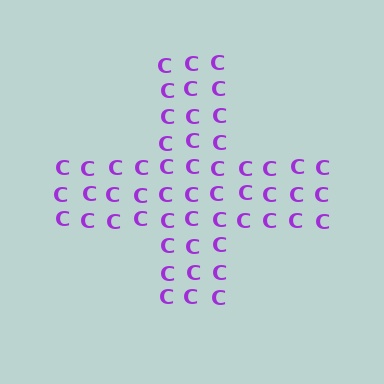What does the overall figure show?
The overall figure shows a cross.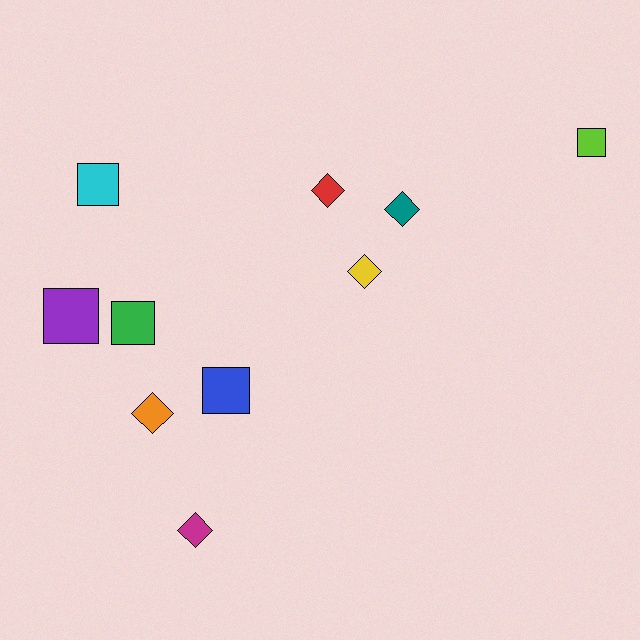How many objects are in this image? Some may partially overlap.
There are 10 objects.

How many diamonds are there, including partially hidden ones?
There are 5 diamonds.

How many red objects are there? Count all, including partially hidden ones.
There is 1 red object.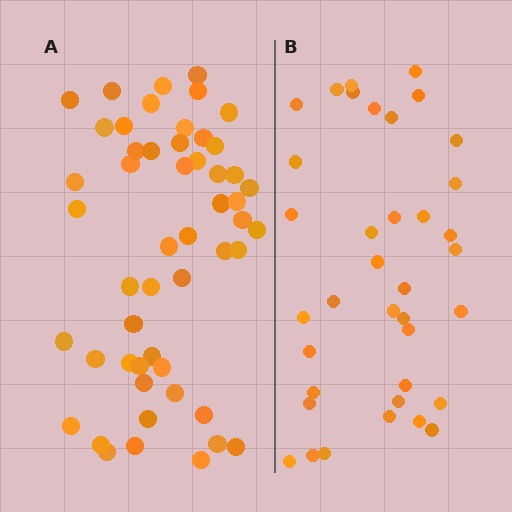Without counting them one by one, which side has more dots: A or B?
Region A (the left region) has more dots.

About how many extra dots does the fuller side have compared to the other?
Region A has approximately 15 more dots than region B.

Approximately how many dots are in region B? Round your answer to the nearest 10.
About 40 dots. (The exact count is 37, which rounds to 40.)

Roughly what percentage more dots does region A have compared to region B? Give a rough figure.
About 40% more.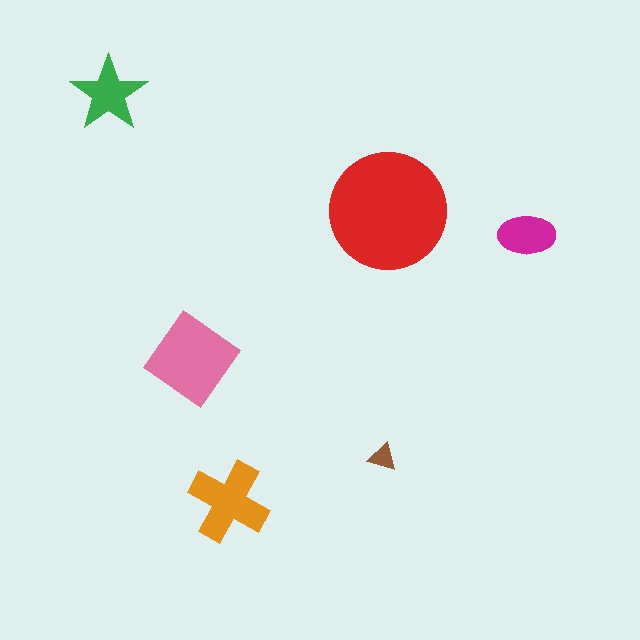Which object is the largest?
The red circle.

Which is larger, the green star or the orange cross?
The orange cross.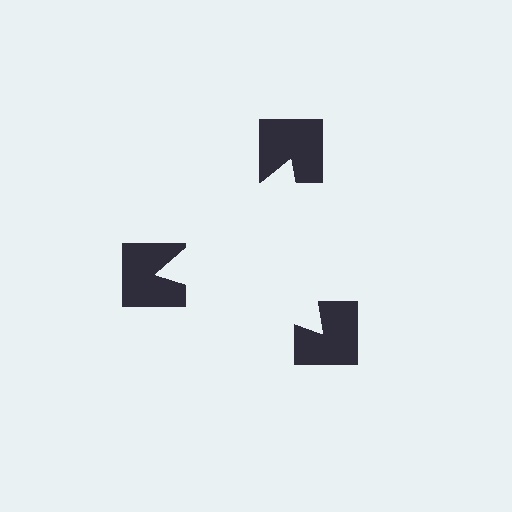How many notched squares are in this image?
There are 3 — one at each vertex of the illusory triangle.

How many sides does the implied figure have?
3 sides.